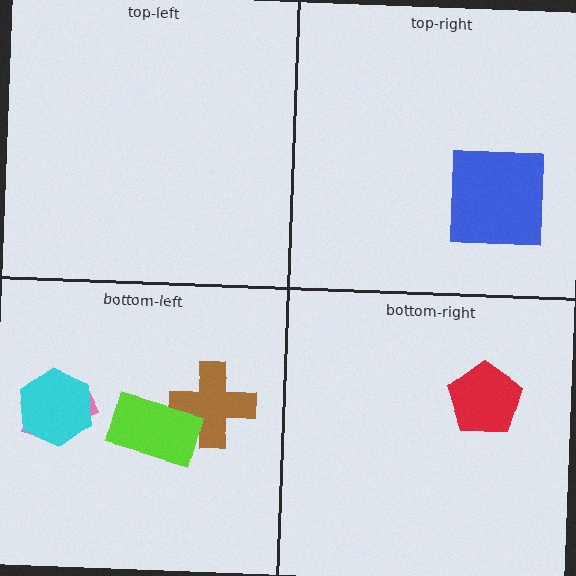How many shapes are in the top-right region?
1.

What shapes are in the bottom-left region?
The brown cross, the pink arrow, the lime rectangle, the cyan hexagon.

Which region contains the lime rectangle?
The bottom-left region.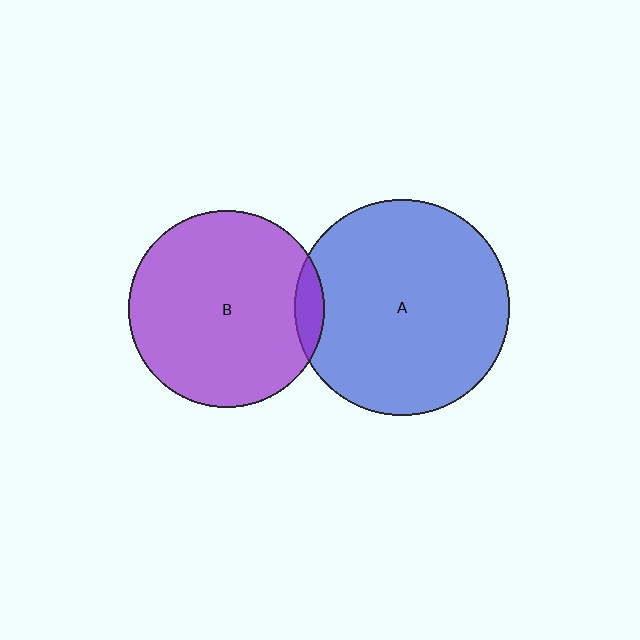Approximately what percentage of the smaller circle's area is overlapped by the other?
Approximately 5%.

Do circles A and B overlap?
Yes.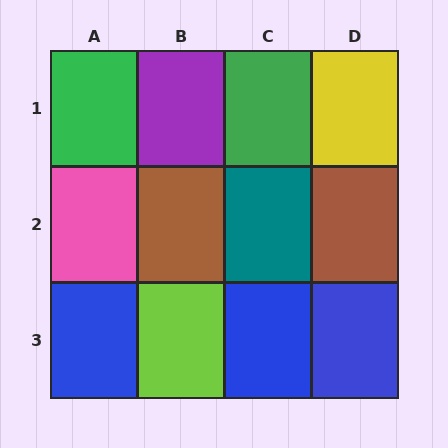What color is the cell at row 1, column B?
Purple.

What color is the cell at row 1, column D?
Yellow.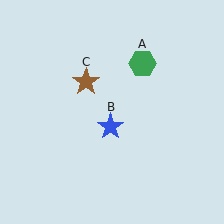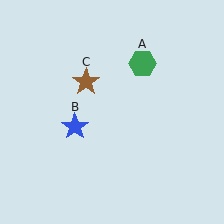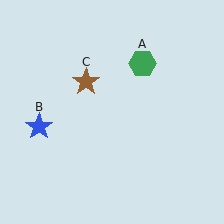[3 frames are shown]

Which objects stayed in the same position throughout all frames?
Green hexagon (object A) and brown star (object C) remained stationary.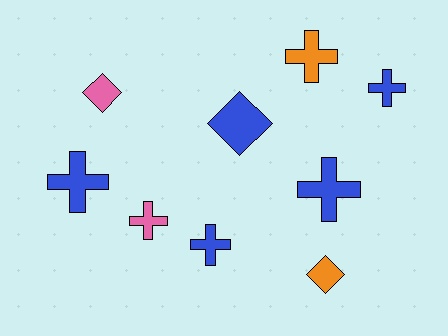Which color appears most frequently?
Blue, with 5 objects.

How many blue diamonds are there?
There is 1 blue diamond.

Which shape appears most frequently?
Cross, with 6 objects.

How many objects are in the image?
There are 9 objects.